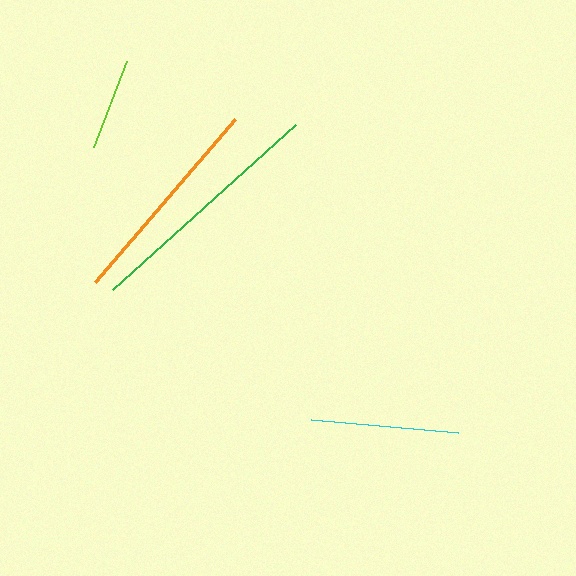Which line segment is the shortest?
The lime line is the shortest at approximately 92 pixels.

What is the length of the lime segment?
The lime segment is approximately 92 pixels long.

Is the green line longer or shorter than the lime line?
The green line is longer than the lime line.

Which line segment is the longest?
The green line is the longest at approximately 246 pixels.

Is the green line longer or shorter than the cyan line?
The green line is longer than the cyan line.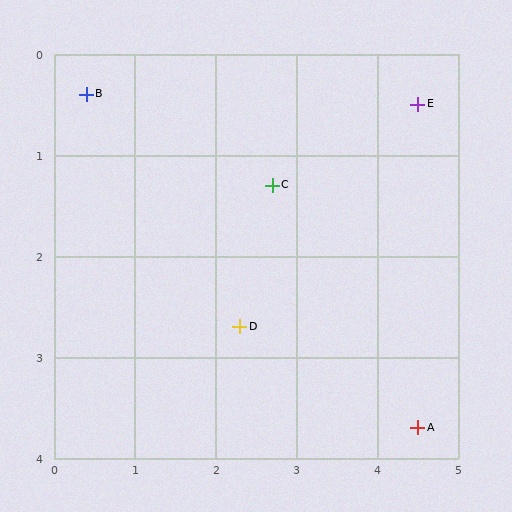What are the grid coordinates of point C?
Point C is at approximately (2.7, 1.3).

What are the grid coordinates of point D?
Point D is at approximately (2.3, 2.7).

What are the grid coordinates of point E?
Point E is at approximately (4.5, 0.5).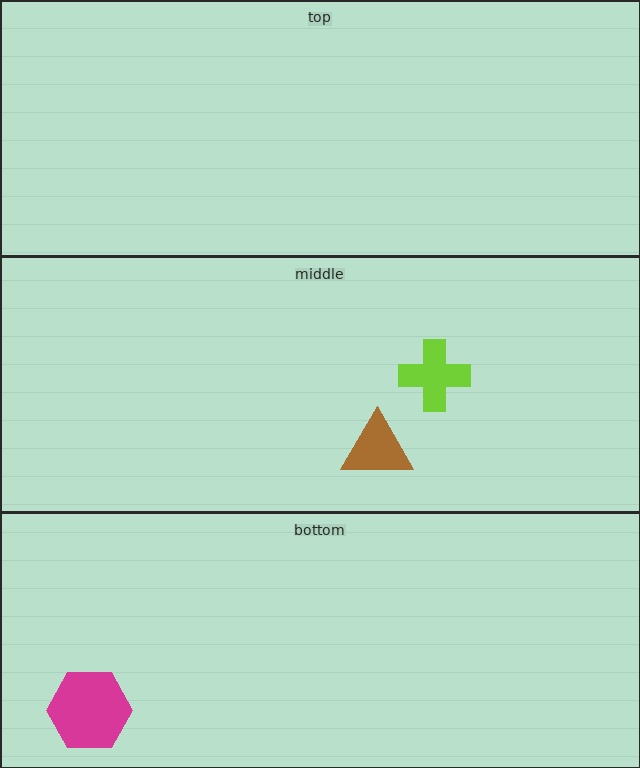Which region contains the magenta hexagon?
The bottom region.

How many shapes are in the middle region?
2.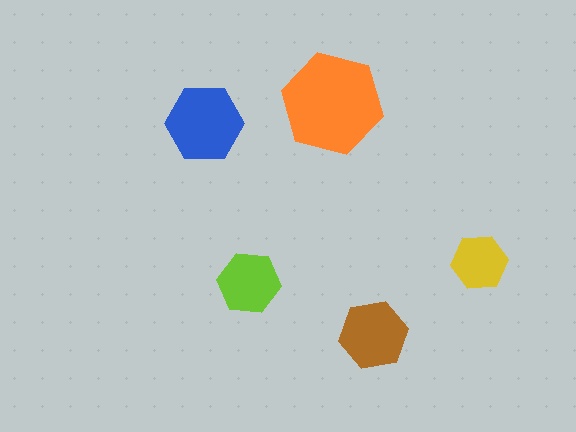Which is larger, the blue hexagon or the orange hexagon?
The orange one.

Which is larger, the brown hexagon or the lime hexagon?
The brown one.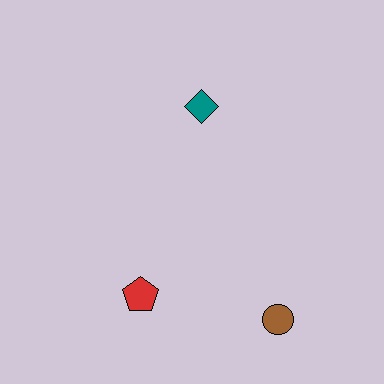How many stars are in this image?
There are no stars.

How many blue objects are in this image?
There are no blue objects.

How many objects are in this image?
There are 3 objects.